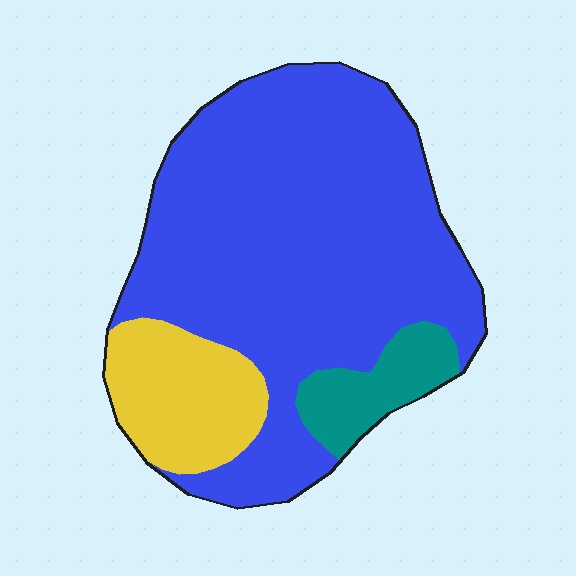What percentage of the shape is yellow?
Yellow takes up about one sixth (1/6) of the shape.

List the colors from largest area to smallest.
From largest to smallest: blue, yellow, teal.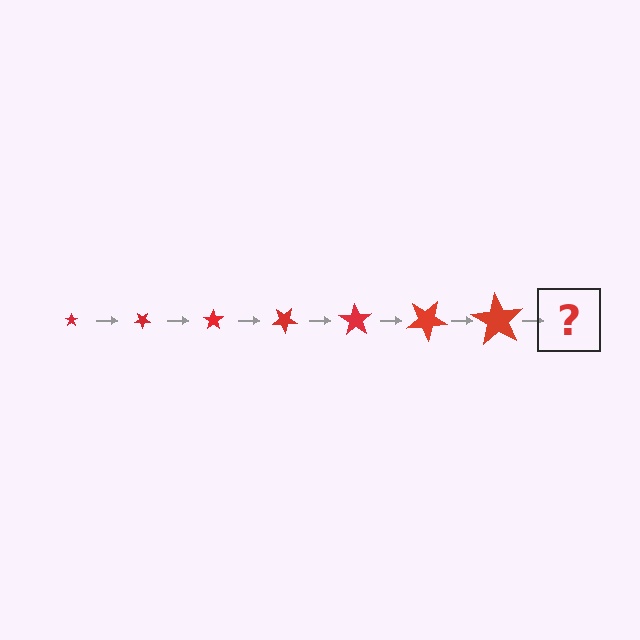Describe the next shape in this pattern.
It should be a star, larger than the previous one and rotated 245 degrees from the start.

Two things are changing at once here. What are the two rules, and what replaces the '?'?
The two rules are that the star grows larger each step and it rotates 35 degrees each step. The '?' should be a star, larger than the previous one and rotated 245 degrees from the start.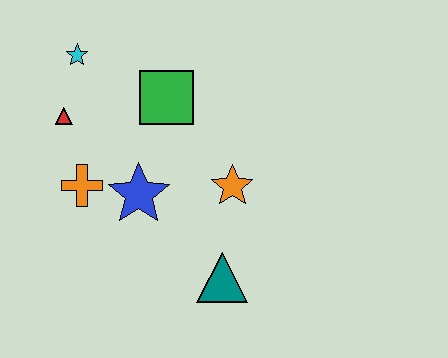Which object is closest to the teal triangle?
The orange star is closest to the teal triangle.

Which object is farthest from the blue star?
The cyan star is farthest from the blue star.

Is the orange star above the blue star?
Yes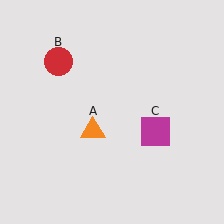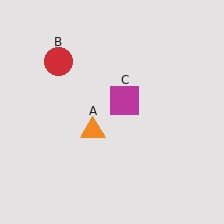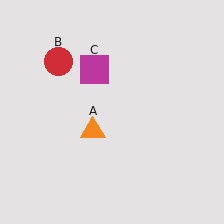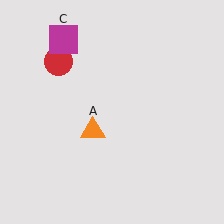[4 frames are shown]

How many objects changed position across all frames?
1 object changed position: magenta square (object C).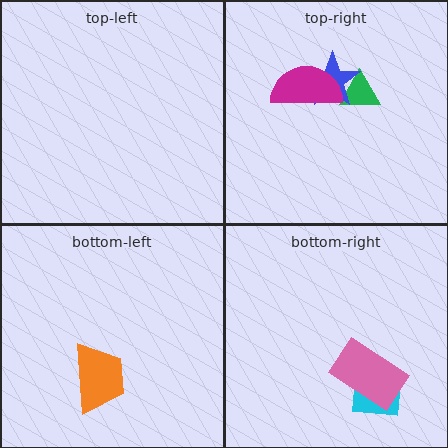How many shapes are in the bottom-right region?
2.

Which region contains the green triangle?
The top-right region.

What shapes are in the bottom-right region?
The cyan square, the pink rectangle.